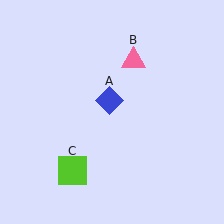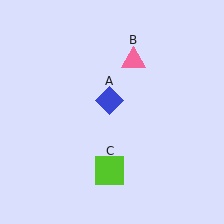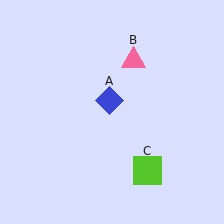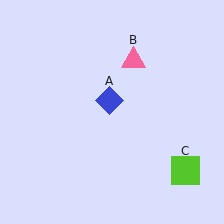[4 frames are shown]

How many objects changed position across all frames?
1 object changed position: lime square (object C).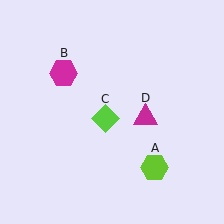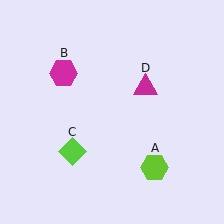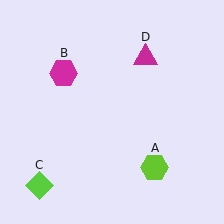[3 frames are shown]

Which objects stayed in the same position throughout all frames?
Lime hexagon (object A) and magenta hexagon (object B) remained stationary.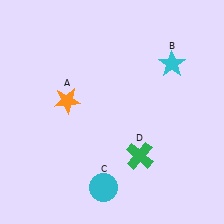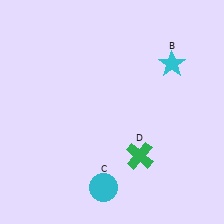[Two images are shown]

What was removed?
The orange star (A) was removed in Image 2.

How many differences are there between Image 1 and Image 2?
There is 1 difference between the two images.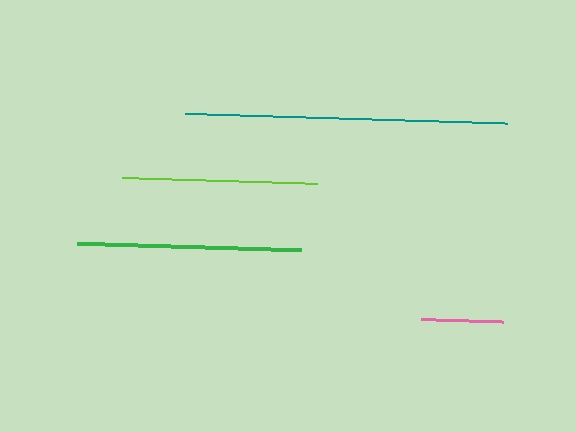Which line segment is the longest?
The teal line is the longest at approximately 322 pixels.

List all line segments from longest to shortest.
From longest to shortest: teal, green, lime, pink.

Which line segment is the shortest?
The pink line is the shortest at approximately 82 pixels.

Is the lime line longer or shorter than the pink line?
The lime line is longer than the pink line.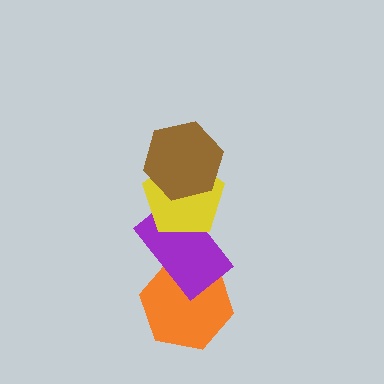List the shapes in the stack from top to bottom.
From top to bottom: the brown hexagon, the yellow pentagon, the purple rectangle, the orange hexagon.